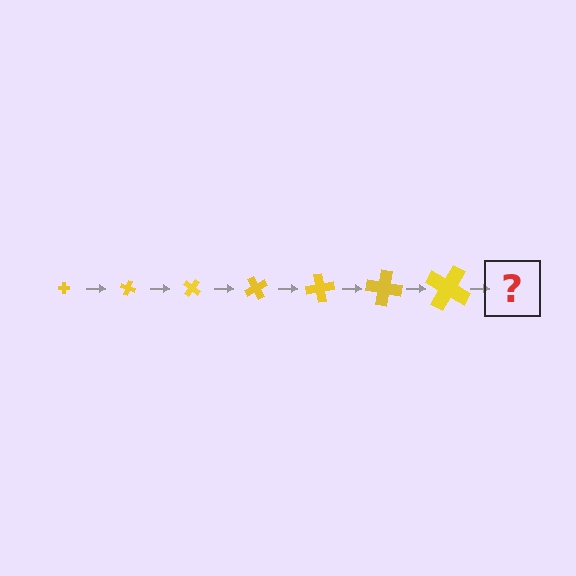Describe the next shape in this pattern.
It should be a cross, larger than the previous one and rotated 140 degrees from the start.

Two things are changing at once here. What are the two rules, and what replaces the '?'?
The two rules are that the cross grows larger each step and it rotates 20 degrees each step. The '?' should be a cross, larger than the previous one and rotated 140 degrees from the start.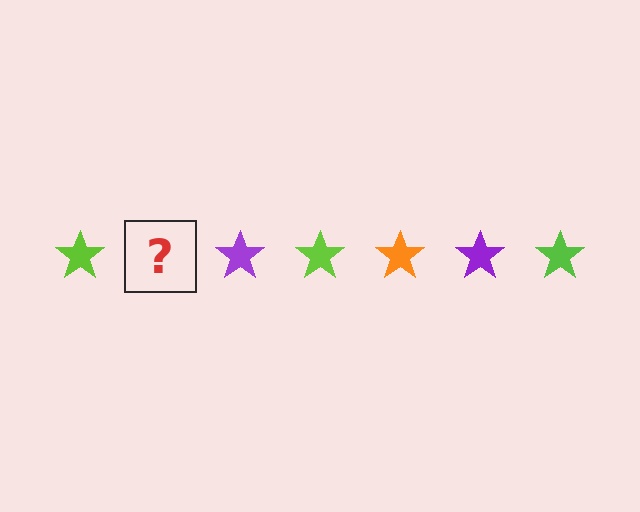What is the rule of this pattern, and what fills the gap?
The rule is that the pattern cycles through lime, orange, purple stars. The gap should be filled with an orange star.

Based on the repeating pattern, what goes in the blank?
The blank should be an orange star.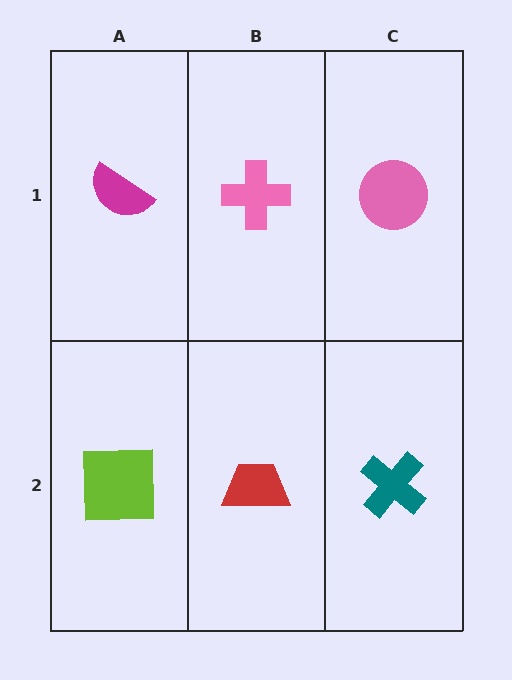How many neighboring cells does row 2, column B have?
3.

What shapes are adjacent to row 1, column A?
A lime square (row 2, column A), a pink cross (row 1, column B).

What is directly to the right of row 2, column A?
A red trapezoid.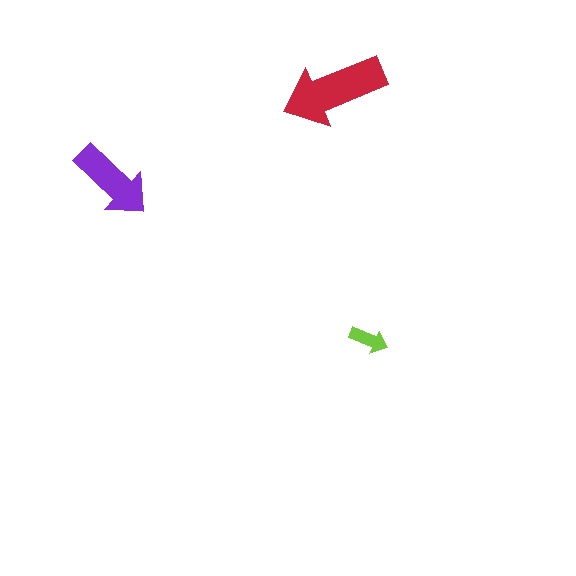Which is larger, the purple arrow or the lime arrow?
The purple one.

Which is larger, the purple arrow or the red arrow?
The red one.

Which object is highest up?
The red arrow is topmost.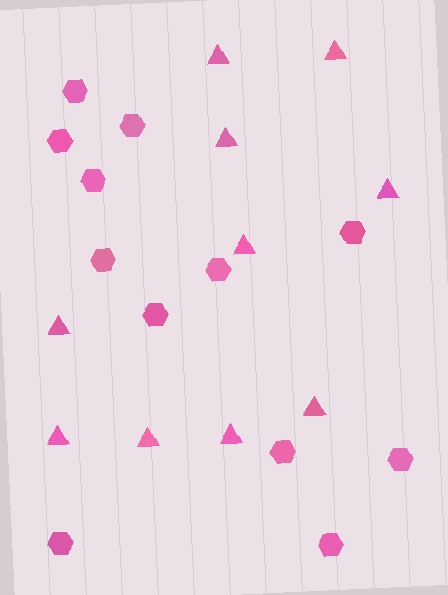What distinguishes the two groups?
There are 2 groups: one group of hexagons (12) and one group of triangles (10).